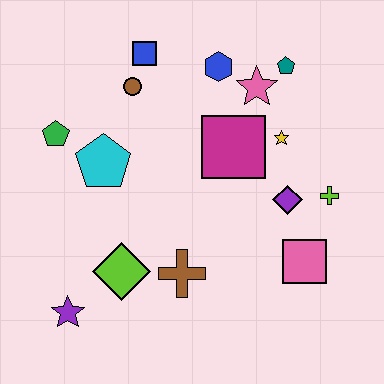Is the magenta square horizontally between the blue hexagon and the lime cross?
Yes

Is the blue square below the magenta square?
No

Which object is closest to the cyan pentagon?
The green pentagon is closest to the cyan pentagon.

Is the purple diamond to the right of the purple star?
Yes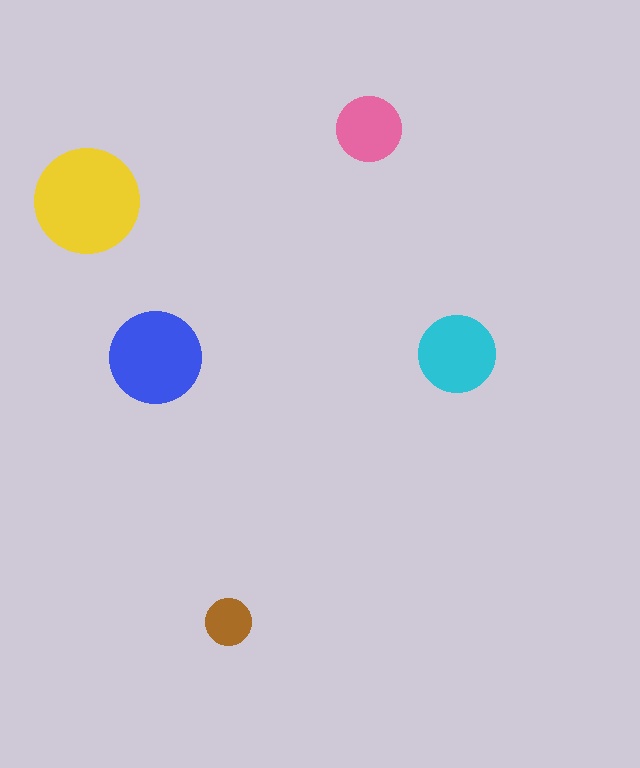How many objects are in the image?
There are 5 objects in the image.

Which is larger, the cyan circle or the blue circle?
The blue one.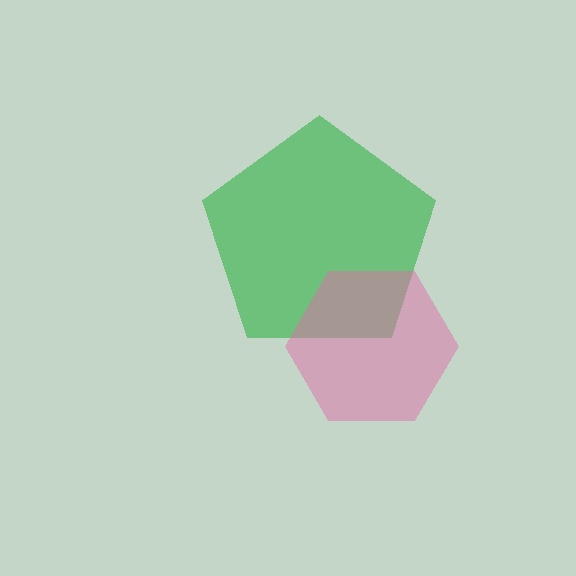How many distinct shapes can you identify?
There are 2 distinct shapes: a green pentagon, a pink hexagon.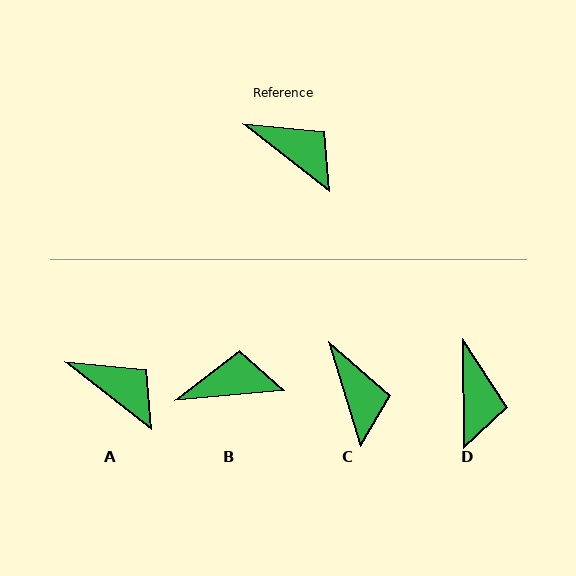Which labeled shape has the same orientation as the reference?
A.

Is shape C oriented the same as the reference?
No, it is off by about 35 degrees.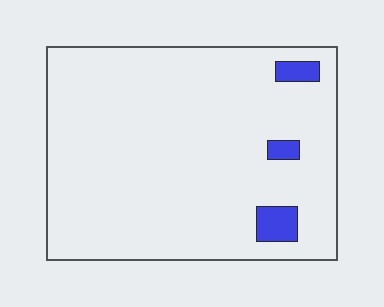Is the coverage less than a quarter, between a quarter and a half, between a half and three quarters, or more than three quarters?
Less than a quarter.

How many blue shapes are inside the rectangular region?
3.